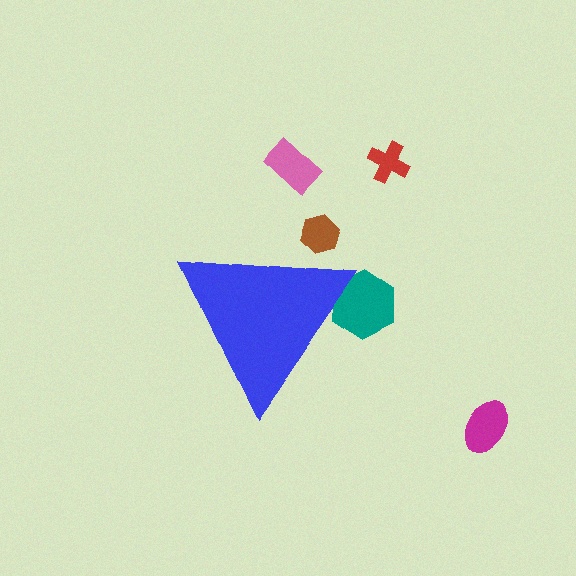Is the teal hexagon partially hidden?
Yes, the teal hexagon is partially hidden behind the blue triangle.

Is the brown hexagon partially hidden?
Yes, the brown hexagon is partially hidden behind the blue triangle.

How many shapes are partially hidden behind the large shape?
2 shapes are partially hidden.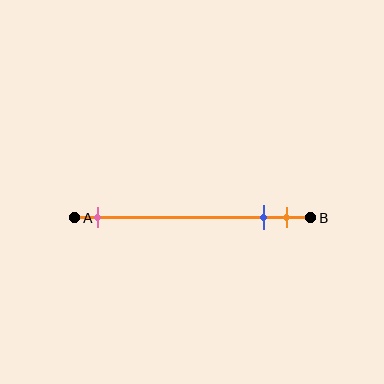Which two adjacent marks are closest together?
The blue and orange marks are the closest adjacent pair.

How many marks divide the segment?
There are 3 marks dividing the segment.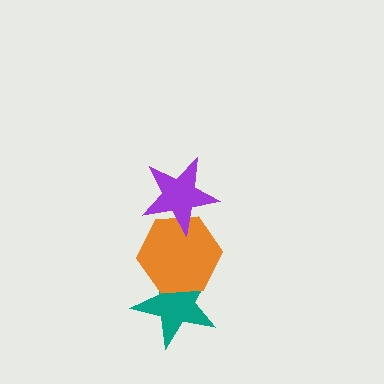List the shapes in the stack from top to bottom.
From top to bottom: the purple star, the orange hexagon, the teal star.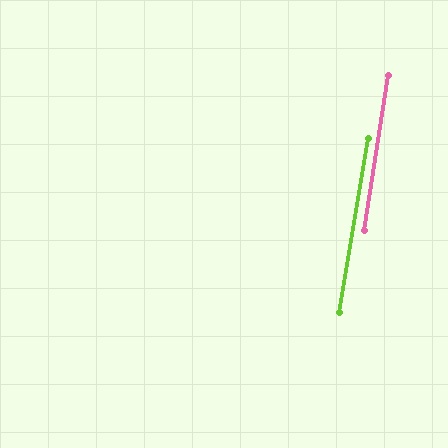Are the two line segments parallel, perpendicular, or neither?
Parallel — their directions differ by only 0.7°.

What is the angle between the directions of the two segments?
Approximately 1 degree.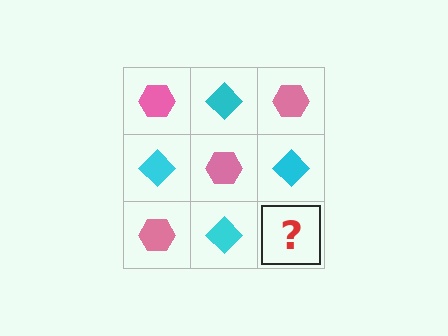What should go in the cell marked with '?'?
The missing cell should contain a pink hexagon.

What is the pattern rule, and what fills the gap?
The rule is that it alternates pink hexagon and cyan diamond in a checkerboard pattern. The gap should be filled with a pink hexagon.